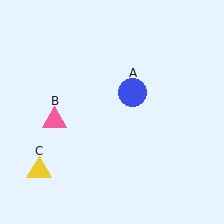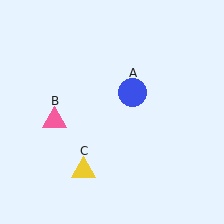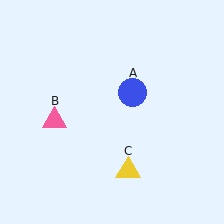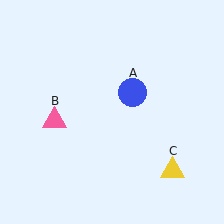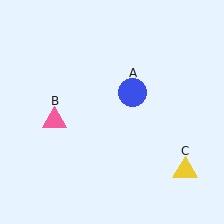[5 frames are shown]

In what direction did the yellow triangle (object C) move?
The yellow triangle (object C) moved right.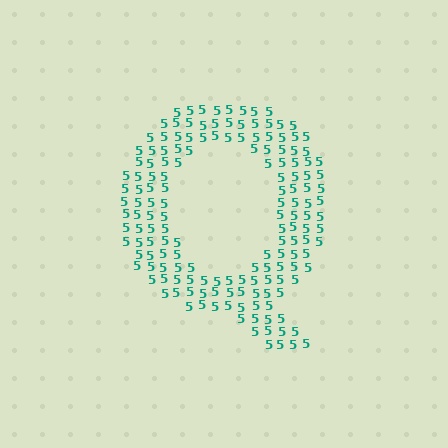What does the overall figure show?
The overall figure shows the letter Q.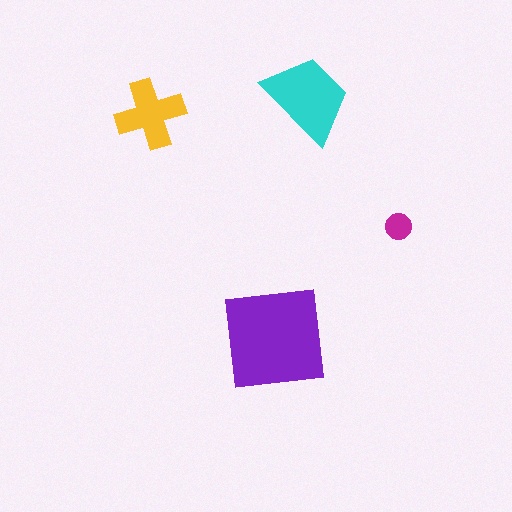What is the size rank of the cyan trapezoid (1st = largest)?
2nd.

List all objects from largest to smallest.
The purple square, the cyan trapezoid, the yellow cross, the magenta circle.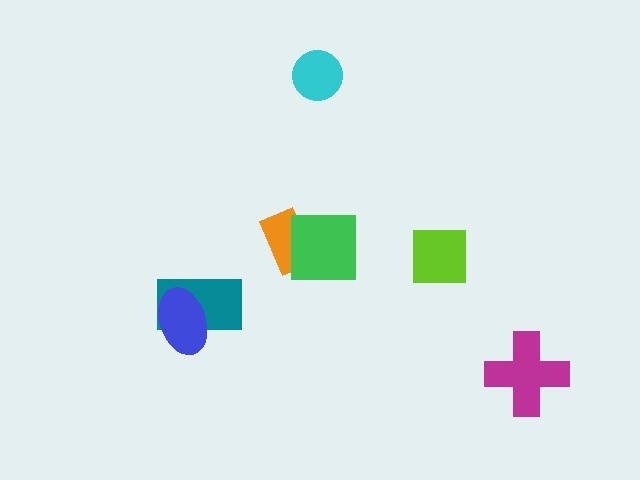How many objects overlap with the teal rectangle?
1 object overlaps with the teal rectangle.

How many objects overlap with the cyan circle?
0 objects overlap with the cyan circle.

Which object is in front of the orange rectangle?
The green square is in front of the orange rectangle.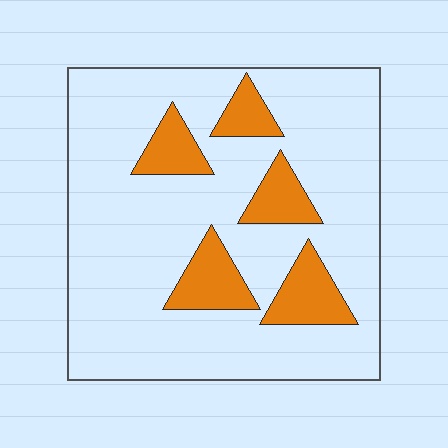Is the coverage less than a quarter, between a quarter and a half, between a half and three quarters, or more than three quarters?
Less than a quarter.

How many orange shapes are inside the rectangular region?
5.